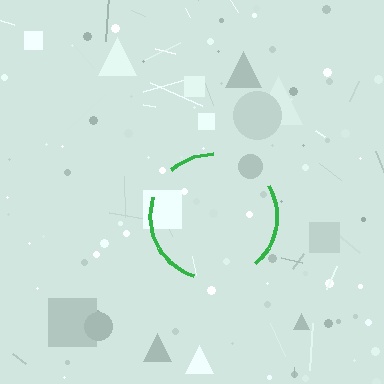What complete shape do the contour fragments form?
The contour fragments form a circle.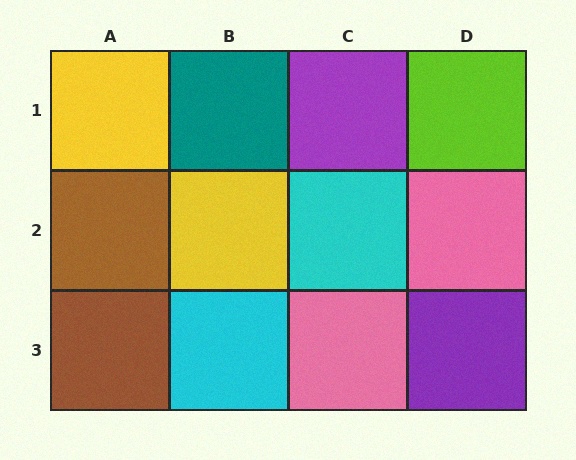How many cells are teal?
1 cell is teal.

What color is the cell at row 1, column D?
Lime.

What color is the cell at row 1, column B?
Teal.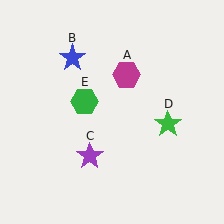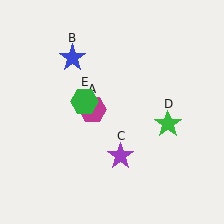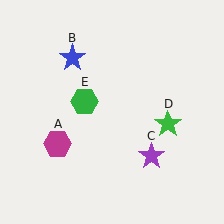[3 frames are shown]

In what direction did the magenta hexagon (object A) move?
The magenta hexagon (object A) moved down and to the left.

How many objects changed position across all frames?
2 objects changed position: magenta hexagon (object A), purple star (object C).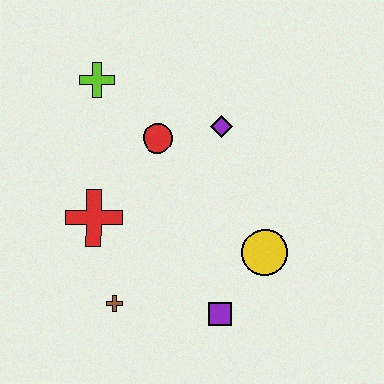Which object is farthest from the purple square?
The lime cross is farthest from the purple square.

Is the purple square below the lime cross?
Yes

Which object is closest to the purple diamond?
The red circle is closest to the purple diamond.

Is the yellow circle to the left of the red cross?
No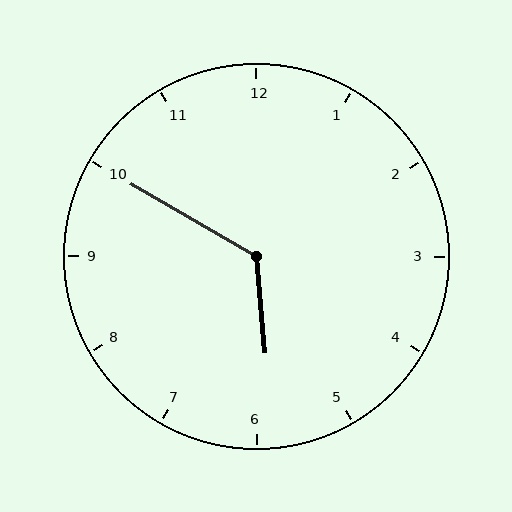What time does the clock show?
5:50.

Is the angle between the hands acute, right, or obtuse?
It is obtuse.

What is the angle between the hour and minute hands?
Approximately 125 degrees.